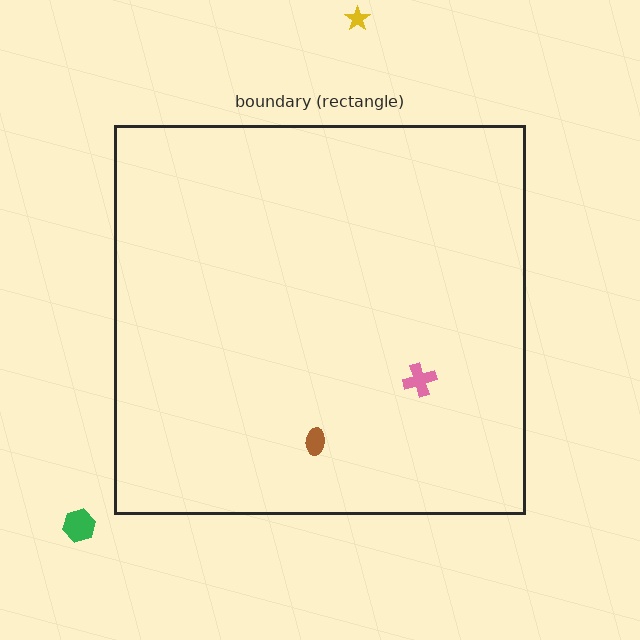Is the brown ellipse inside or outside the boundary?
Inside.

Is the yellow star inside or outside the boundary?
Outside.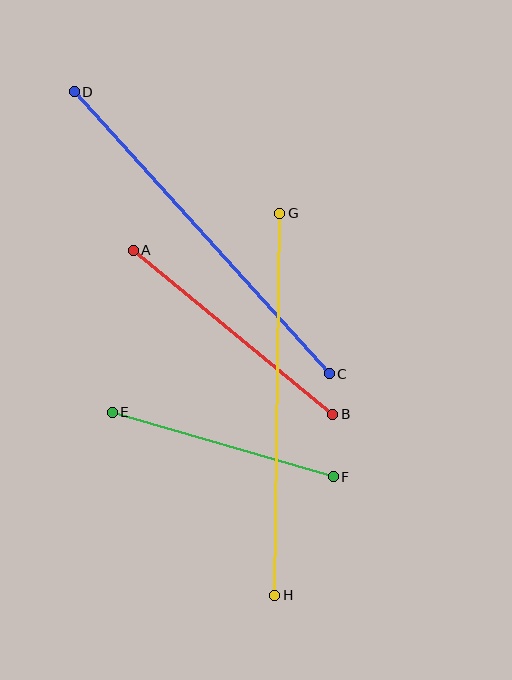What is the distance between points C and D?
The distance is approximately 380 pixels.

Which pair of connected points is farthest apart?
Points G and H are farthest apart.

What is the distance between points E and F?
The distance is approximately 230 pixels.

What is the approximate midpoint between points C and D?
The midpoint is at approximately (202, 233) pixels.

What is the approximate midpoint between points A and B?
The midpoint is at approximately (233, 332) pixels.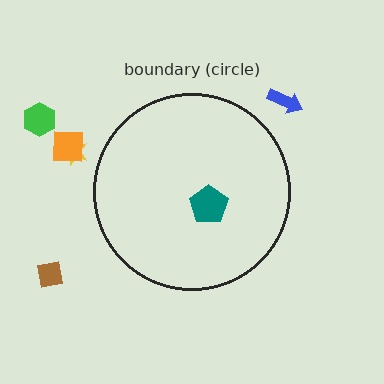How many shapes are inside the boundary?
1 inside, 5 outside.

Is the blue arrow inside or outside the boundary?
Outside.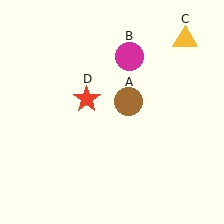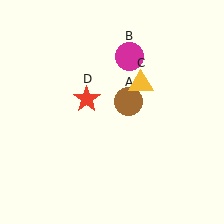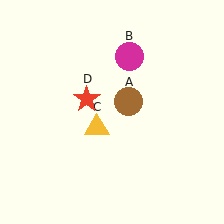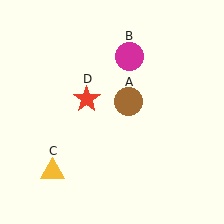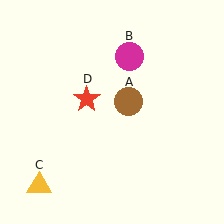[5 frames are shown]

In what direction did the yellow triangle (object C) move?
The yellow triangle (object C) moved down and to the left.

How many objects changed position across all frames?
1 object changed position: yellow triangle (object C).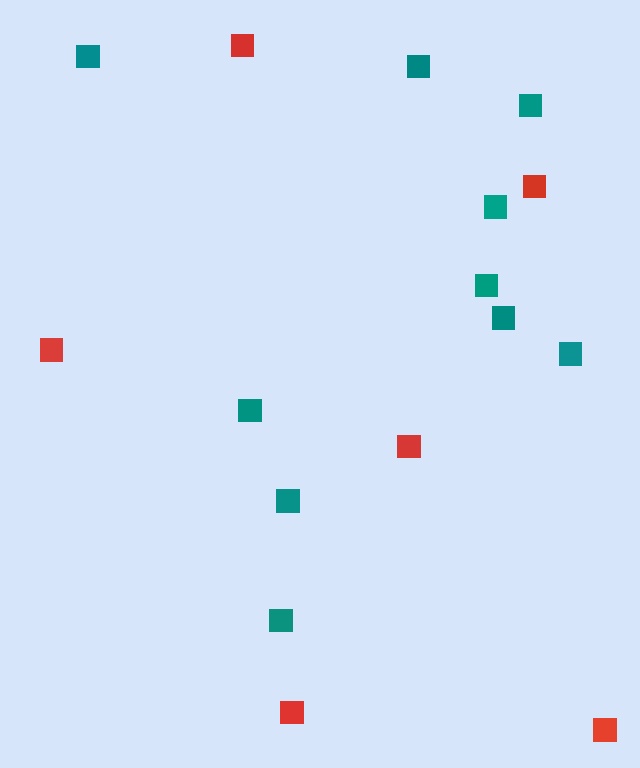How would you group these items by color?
There are 2 groups: one group of teal squares (10) and one group of red squares (6).